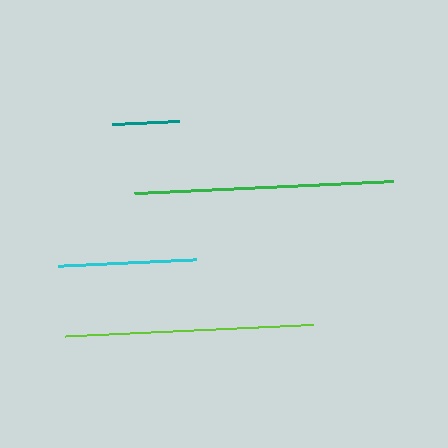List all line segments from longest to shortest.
From longest to shortest: green, lime, cyan, teal.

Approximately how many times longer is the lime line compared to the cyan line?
The lime line is approximately 1.8 times the length of the cyan line.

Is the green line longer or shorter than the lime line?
The green line is longer than the lime line.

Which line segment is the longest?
The green line is the longest at approximately 258 pixels.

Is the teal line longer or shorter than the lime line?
The lime line is longer than the teal line.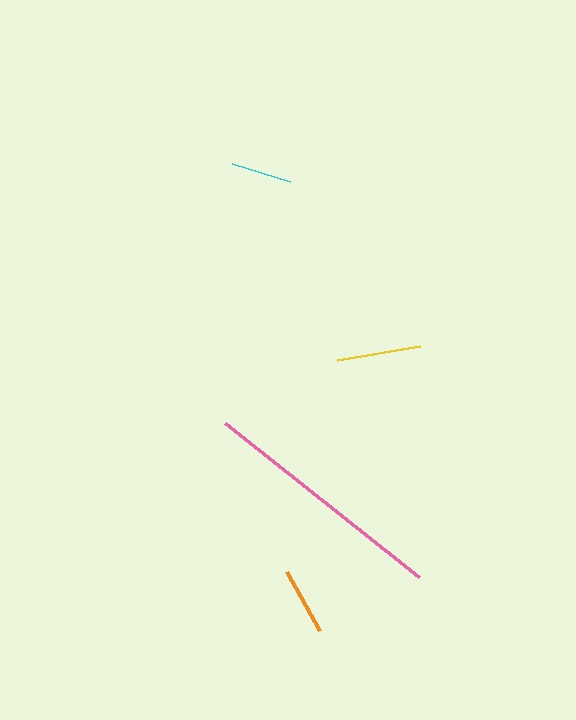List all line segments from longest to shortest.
From longest to shortest: pink, yellow, orange, cyan.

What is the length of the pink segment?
The pink segment is approximately 248 pixels long.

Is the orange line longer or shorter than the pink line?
The pink line is longer than the orange line.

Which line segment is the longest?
The pink line is the longest at approximately 248 pixels.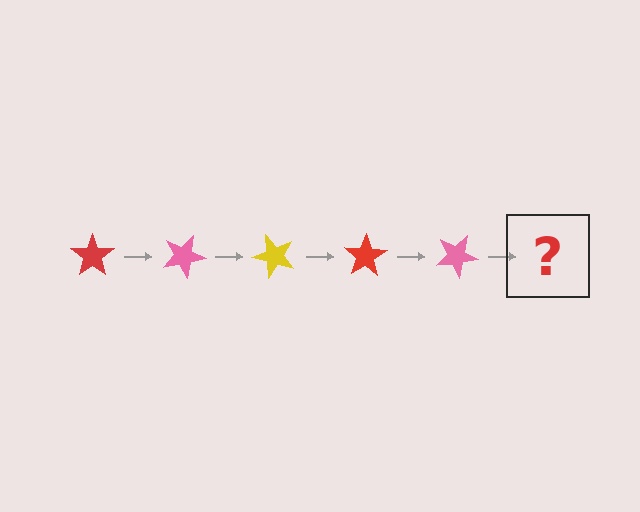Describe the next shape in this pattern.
It should be a yellow star, rotated 125 degrees from the start.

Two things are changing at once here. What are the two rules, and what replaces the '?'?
The two rules are that it rotates 25 degrees each step and the color cycles through red, pink, and yellow. The '?' should be a yellow star, rotated 125 degrees from the start.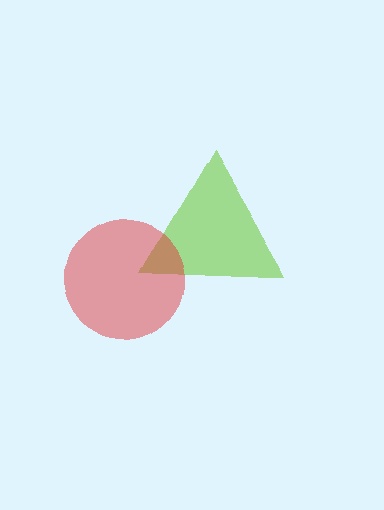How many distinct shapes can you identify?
There are 2 distinct shapes: a lime triangle, a red circle.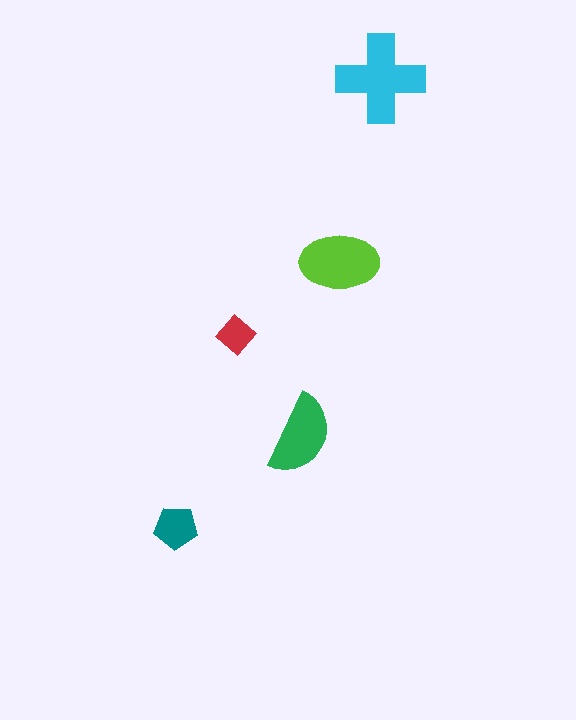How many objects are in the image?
There are 5 objects in the image.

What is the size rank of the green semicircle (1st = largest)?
3rd.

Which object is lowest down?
The teal pentagon is bottommost.